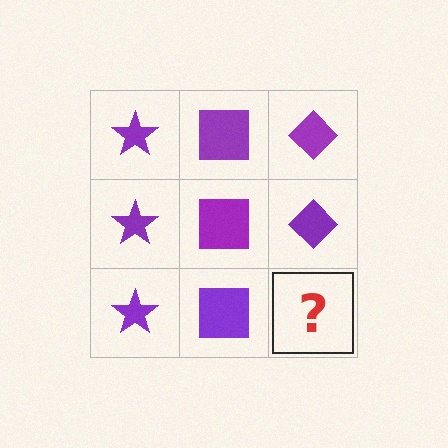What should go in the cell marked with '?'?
The missing cell should contain a purple diamond.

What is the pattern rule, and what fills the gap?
The rule is that each column has a consistent shape. The gap should be filled with a purple diamond.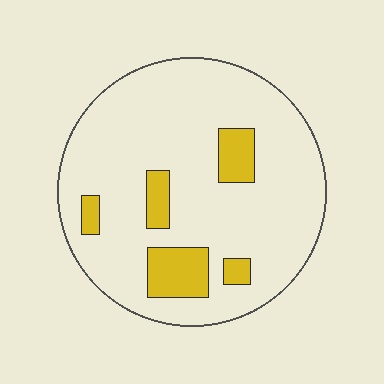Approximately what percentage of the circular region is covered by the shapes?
Approximately 15%.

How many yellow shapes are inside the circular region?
5.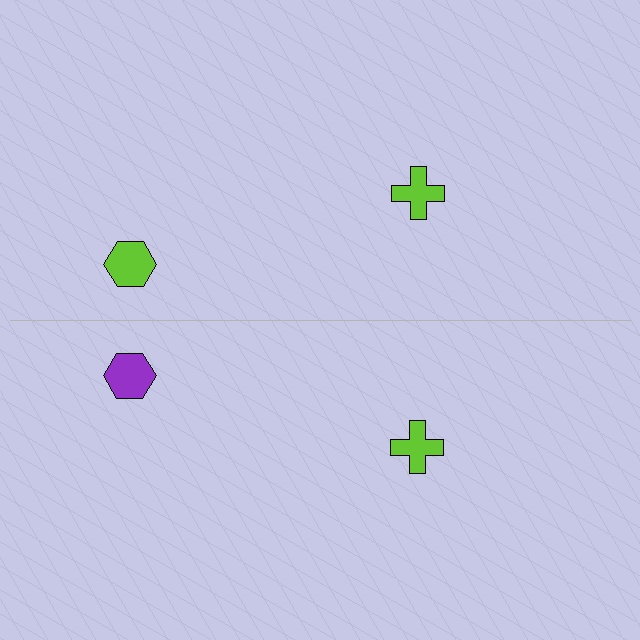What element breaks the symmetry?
The purple hexagon on the bottom side breaks the symmetry — its mirror counterpart is lime.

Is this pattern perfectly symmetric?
No, the pattern is not perfectly symmetric. The purple hexagon on the bottom side breaks the symmetry — its mirror counterpart is lime.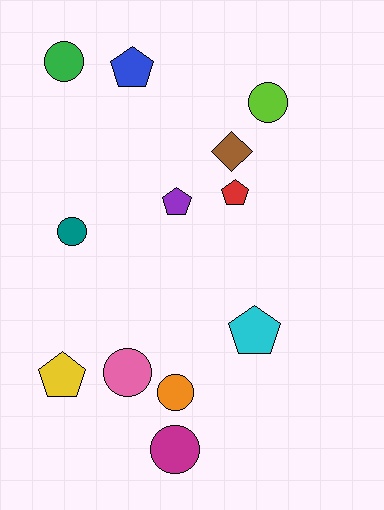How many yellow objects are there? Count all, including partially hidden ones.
There is 1 yellow object.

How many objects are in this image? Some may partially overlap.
There are 12 objects.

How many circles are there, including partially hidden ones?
There are 6 circles.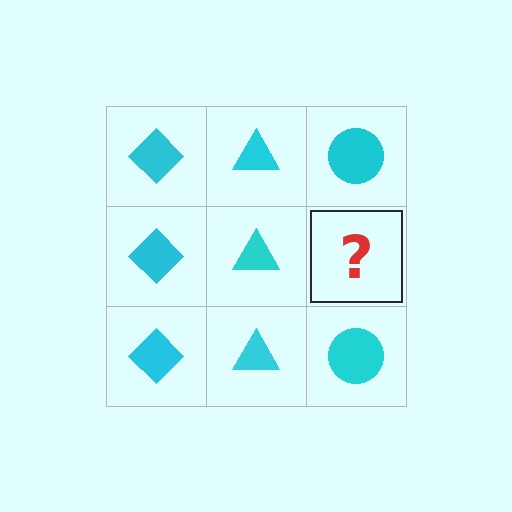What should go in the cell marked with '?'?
The missing cell should contain a cyan circle.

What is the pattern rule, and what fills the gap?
The rule is that each column has a consistent shape. The gap should be filled with a cyan circle.